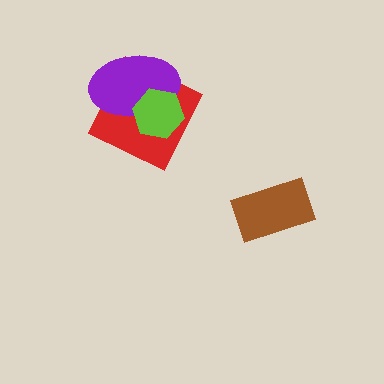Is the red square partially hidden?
Yes, it is partially covered by another shape.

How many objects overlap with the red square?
2 objects overlap with the red square.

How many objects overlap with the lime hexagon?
2 objects overlap with the lime hexagon.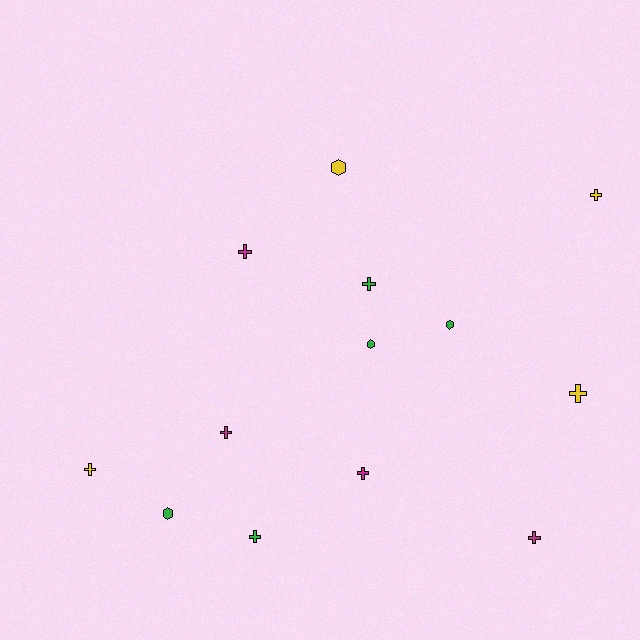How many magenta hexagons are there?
There are no magenta hexagons.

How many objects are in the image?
There are 13 objects.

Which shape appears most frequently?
Cross, with 9 objects.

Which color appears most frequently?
Green, with 5 objects.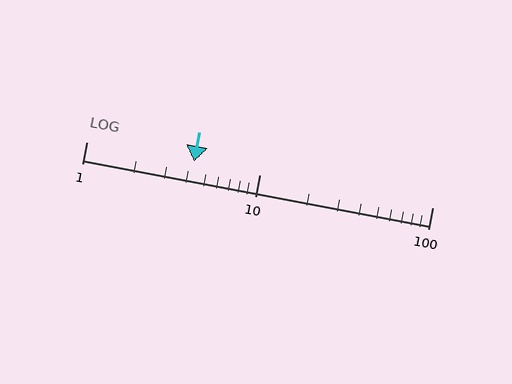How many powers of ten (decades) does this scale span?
The scale spans 2 decades, from 1 to 100.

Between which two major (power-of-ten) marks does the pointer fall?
The pointer is between 1 and 10.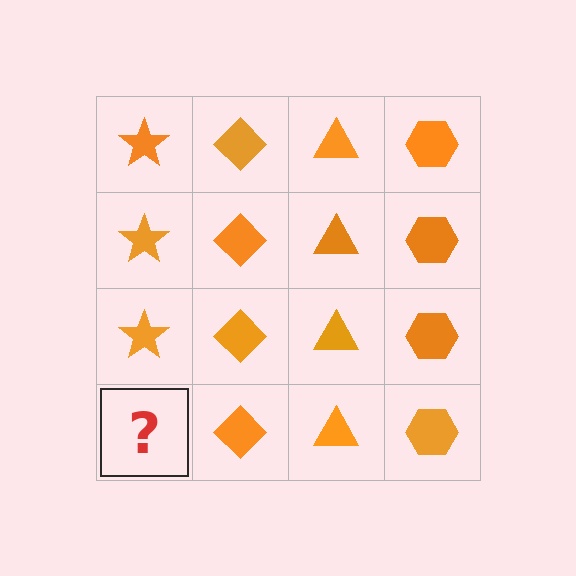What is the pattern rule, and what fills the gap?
The rule is that each column has a consistent shape. The gap should be filled with an orange star.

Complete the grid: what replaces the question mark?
The question mark should be replaced with an orange star.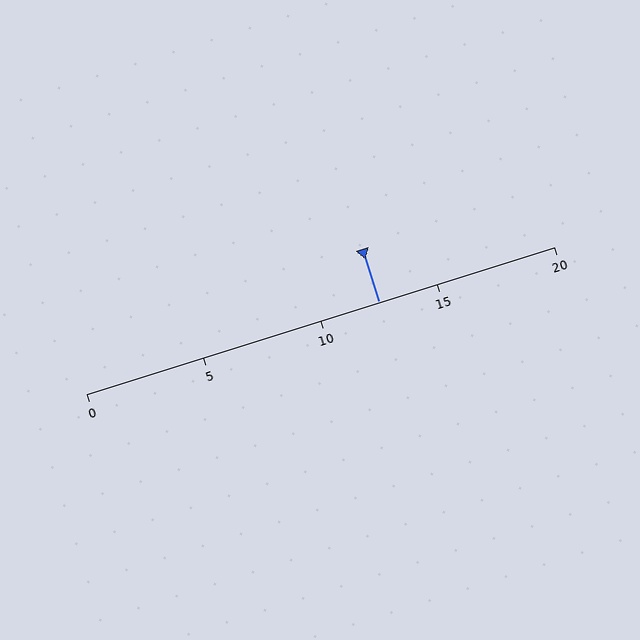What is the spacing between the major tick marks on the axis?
The major ticks are spaced 5 apart.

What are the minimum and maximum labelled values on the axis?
The axis runs from 0 to 20.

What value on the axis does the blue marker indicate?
The marker indicates approximately 12.5.